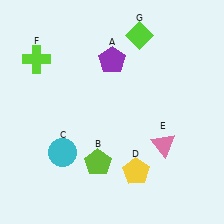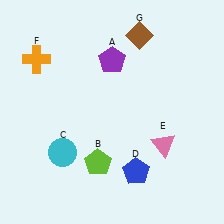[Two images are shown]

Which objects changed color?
D changed from yellow to blue. F changed from lime to orange. G changed from lime to brown.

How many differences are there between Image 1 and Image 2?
There are 3 differences between the two images.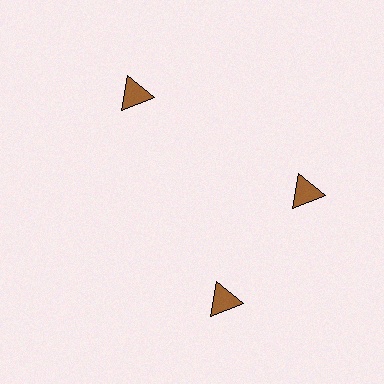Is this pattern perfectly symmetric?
No. The 3 brown triangles are arranged in a ring, but one element near the 7 o'clock position is rotated out of alignment along the ring, breaking the 3-fold rotational symmetry.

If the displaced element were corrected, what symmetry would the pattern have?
It would have 3-fold rotational symmetry — the pattern would map onto itself every 120 degrees.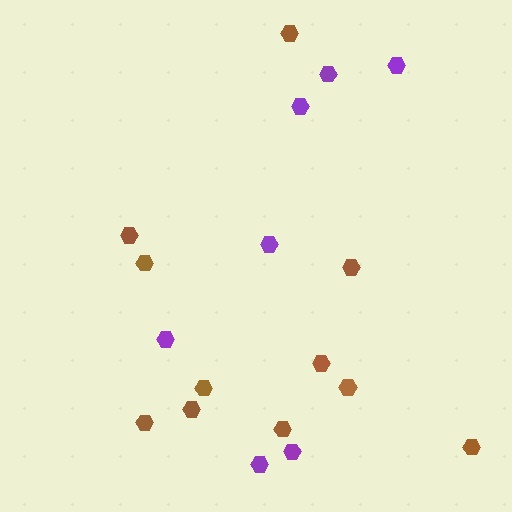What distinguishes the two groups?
There are 2 groups: one group of purple hexagons (7) and one group of brown hexagons (11).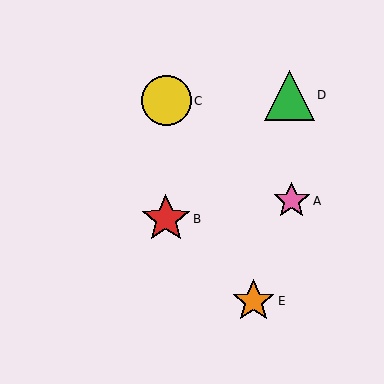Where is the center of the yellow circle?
The center of the yellow circle is at (166, 101).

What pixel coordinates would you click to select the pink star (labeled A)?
Click at (292, 201) to select the pink star A.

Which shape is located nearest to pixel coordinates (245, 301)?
The orange star (labeled E) at (253, 301) is nearest to that location.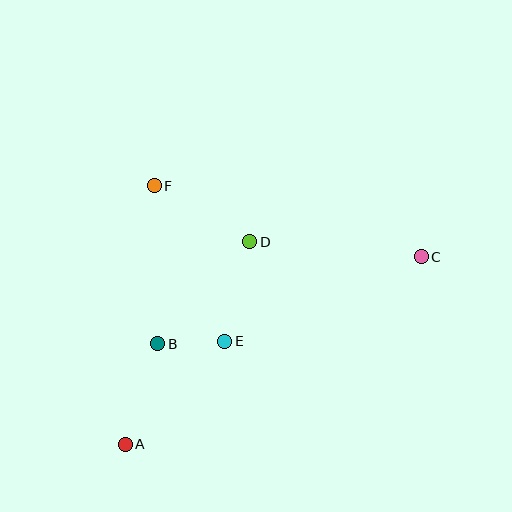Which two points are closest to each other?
Points B and E are closest to each other.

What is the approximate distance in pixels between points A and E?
The distance between A and E is approximately 143 pixels.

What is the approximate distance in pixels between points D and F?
The distance between D and F is approximately 111 pixels.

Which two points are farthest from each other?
Points A and C are farthest from each other.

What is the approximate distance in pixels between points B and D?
The distance between B and D is approximately 138 pixels.